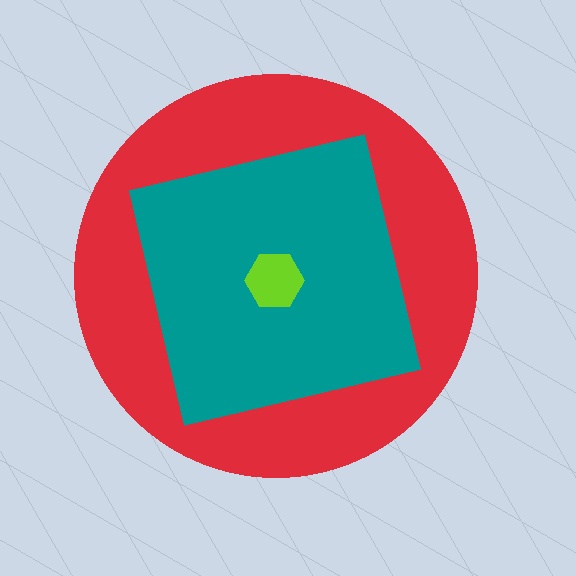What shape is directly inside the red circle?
The teal square.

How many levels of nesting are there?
3.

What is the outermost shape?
The red circle.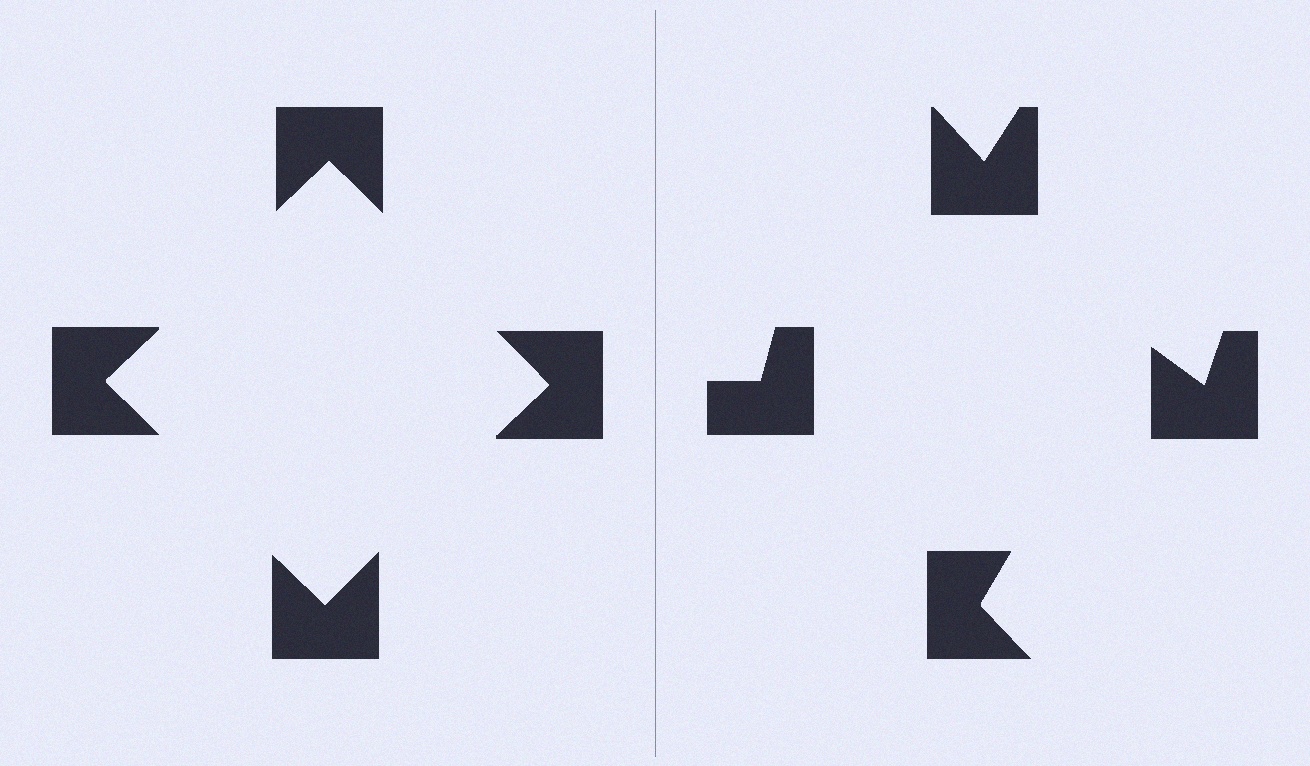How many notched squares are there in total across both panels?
8 — 4 on each side.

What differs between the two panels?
The notched squares are positioned identically on both sides; only the wedge orientations differ. On the left they align to a square; on the right they are misaligned.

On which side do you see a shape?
An illusory square appears on the left side. On the right side the wedge cuts are rotated, so no coherent shape forms.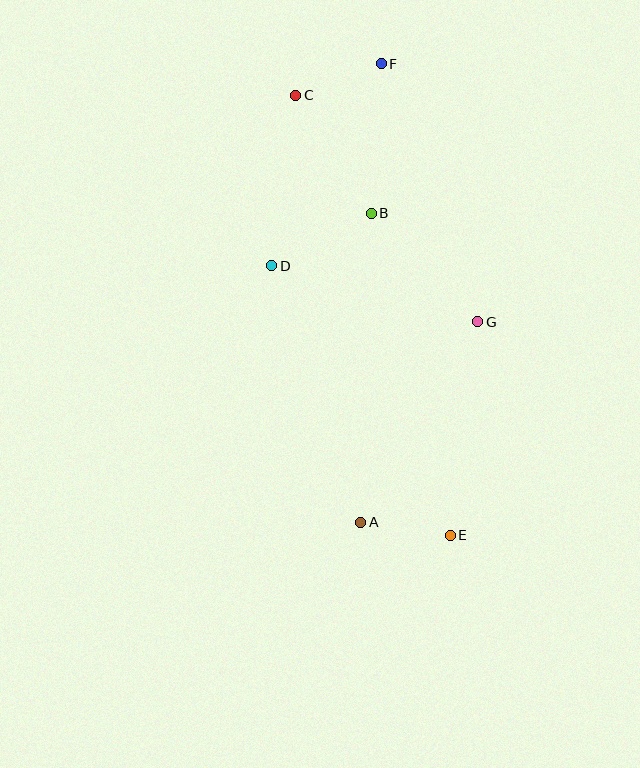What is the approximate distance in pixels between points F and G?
The distance between F and G is approximately 275 pixels.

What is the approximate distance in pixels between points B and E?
The distance between B and E is approximately 331 pixels.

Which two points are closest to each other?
Points A and E are closest to each other.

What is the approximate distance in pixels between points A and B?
The distance between A and B is approximately 309 pixels.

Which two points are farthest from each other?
Points E and F are farthest from each other.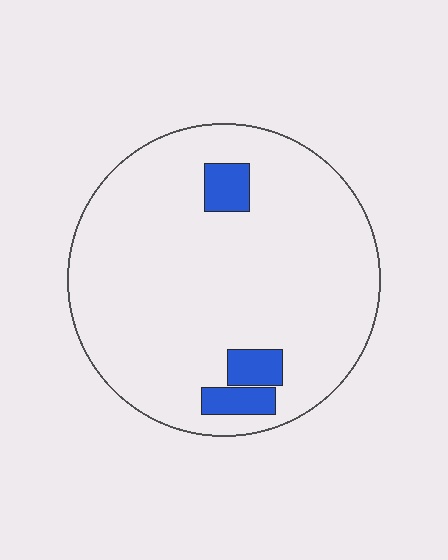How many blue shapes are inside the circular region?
3.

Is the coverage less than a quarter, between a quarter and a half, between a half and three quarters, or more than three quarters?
Less than a quarter.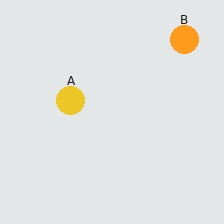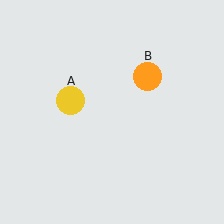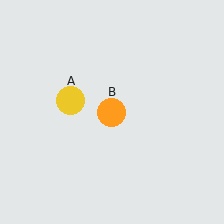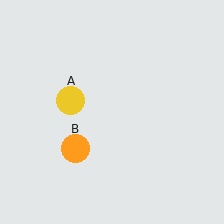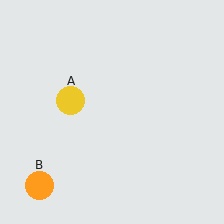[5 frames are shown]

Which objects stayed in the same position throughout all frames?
Yellow circle (object A) remained stationary.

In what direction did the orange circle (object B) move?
The orange circle (object B) moved down and to the left.